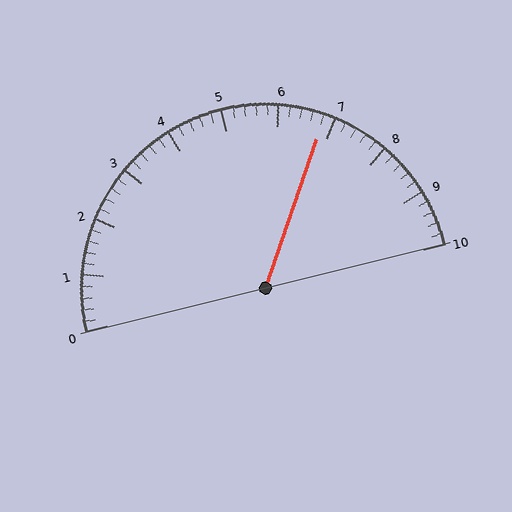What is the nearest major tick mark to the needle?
The nearest major tick mark is 7.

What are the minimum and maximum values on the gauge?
The gauge ranges from 0 to 10.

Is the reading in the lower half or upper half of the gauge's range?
The reading is in the upper half of the range (0 to 10).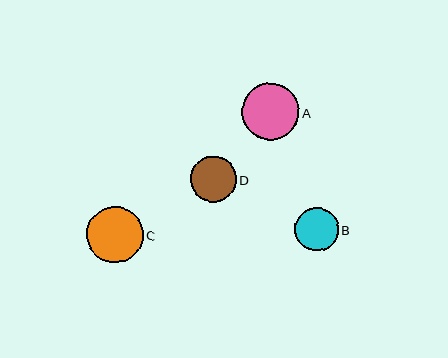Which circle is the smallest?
Circle B is the smallest with a size of approximately 43 pixels.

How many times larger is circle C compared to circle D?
Circle C is approximately 1.2 times the size of circle D.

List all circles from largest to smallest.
From largest to smallest: A, C, D, B.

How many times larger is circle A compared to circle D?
Circle A is approximately 1.2 times the size of circle D.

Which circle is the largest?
Circle A is the largest with a size of approximately 57 pixels.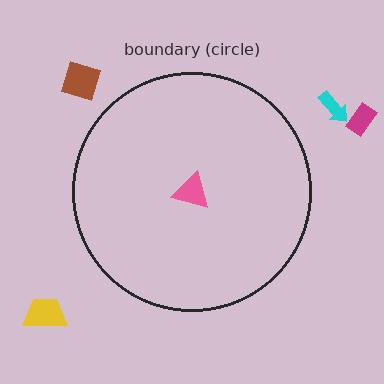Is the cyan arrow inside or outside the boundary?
Outside.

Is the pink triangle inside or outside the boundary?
Inside.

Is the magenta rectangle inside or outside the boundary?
Outside.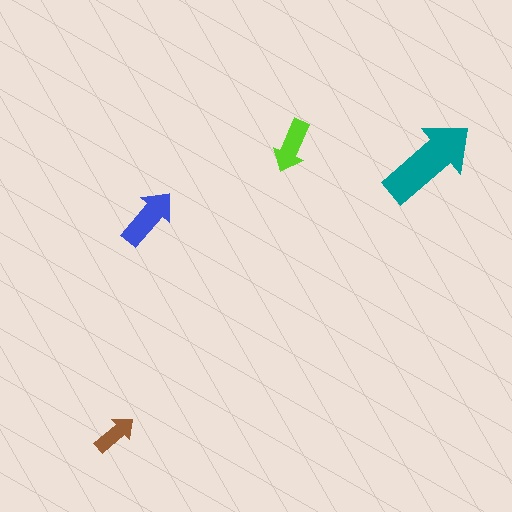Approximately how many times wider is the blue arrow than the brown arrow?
About 1.5 times wider.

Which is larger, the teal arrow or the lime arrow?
The teal one.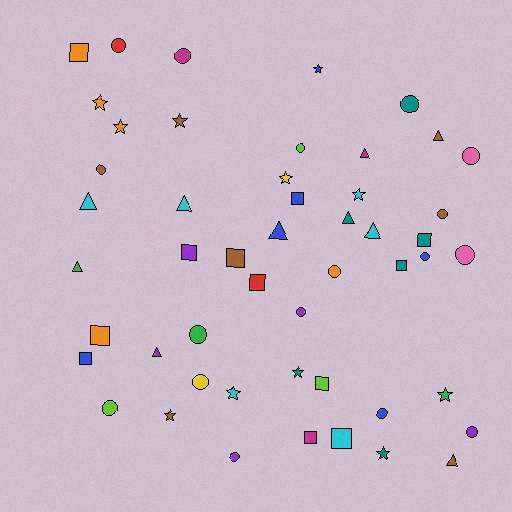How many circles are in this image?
There are 17 circles.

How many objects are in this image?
There are 50 objects.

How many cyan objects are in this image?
There are 6 cyan objects.